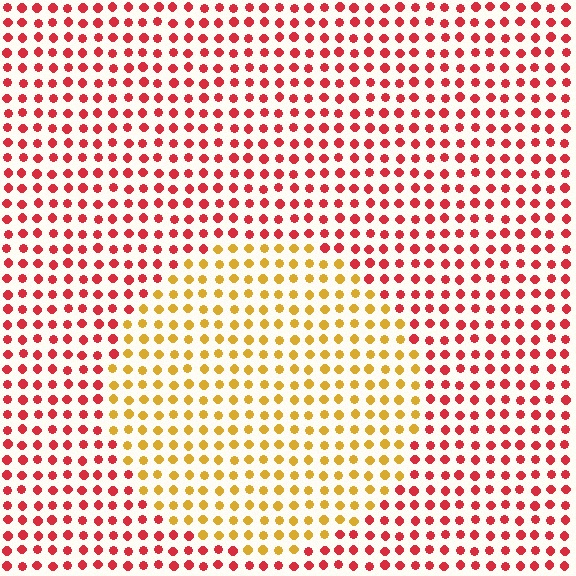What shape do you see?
I see a circle.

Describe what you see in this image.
The image is filled with small red elements in a uniform arrangement. A circle-shaped region is visible where the elements are tinted to a slightly different hue, forming a subtle color boundary.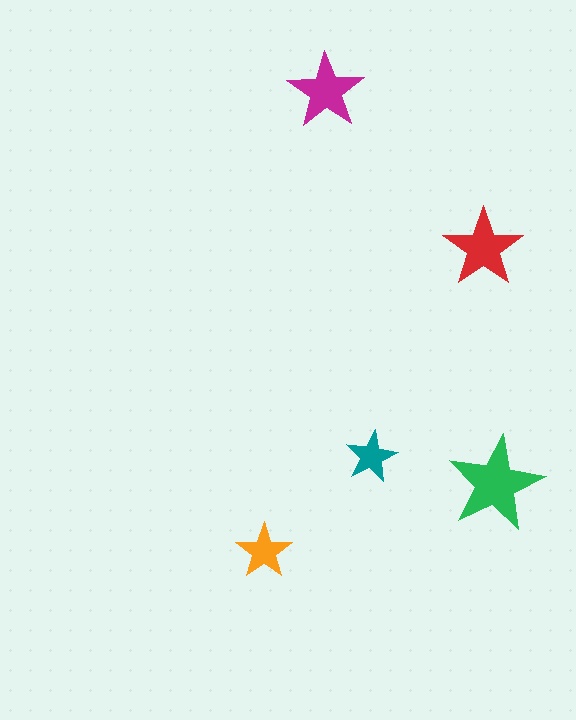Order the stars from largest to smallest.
the green one, the red one, the magenta one, the orange one, the teal one.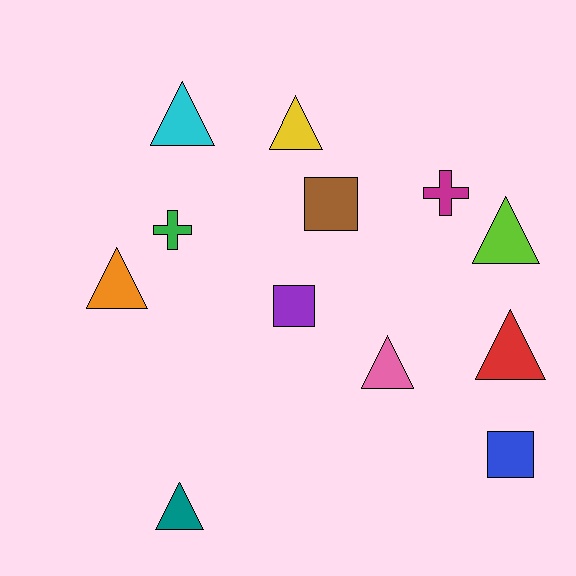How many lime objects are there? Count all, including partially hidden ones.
There is 1 lime object.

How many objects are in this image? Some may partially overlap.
There are 12 objects.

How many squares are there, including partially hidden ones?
There are 3 squares.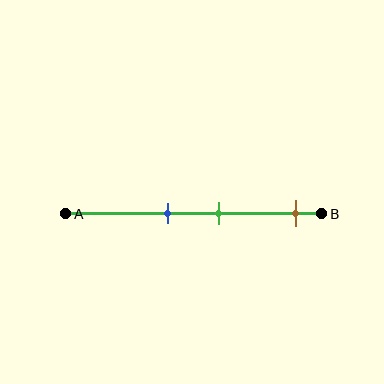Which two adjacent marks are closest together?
The blue and green marks are the closest adjacent pair.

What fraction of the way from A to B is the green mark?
The green mark is approximately 60% (0.6) of the way from A to B.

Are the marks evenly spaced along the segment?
No, the marks are not evenly spaced.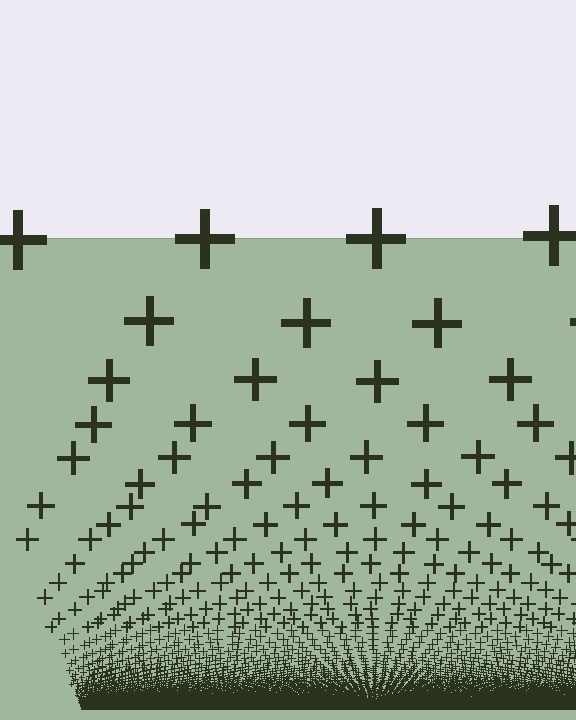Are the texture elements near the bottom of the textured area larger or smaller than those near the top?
Smaller. The gradient is inverted — elements near the bottom are smaller and denser.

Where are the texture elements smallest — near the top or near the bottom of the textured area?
Near the bottom.